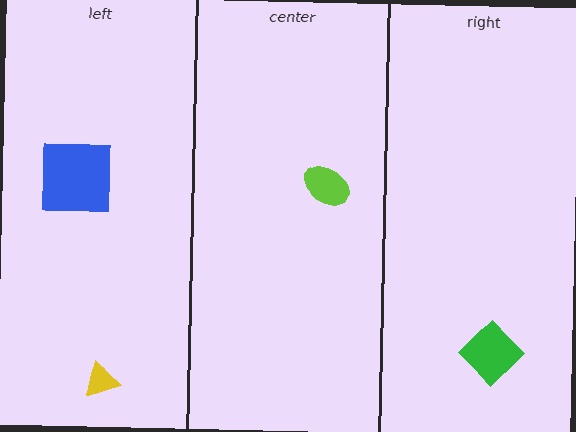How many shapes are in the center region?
1.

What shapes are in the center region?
The lime ellipse.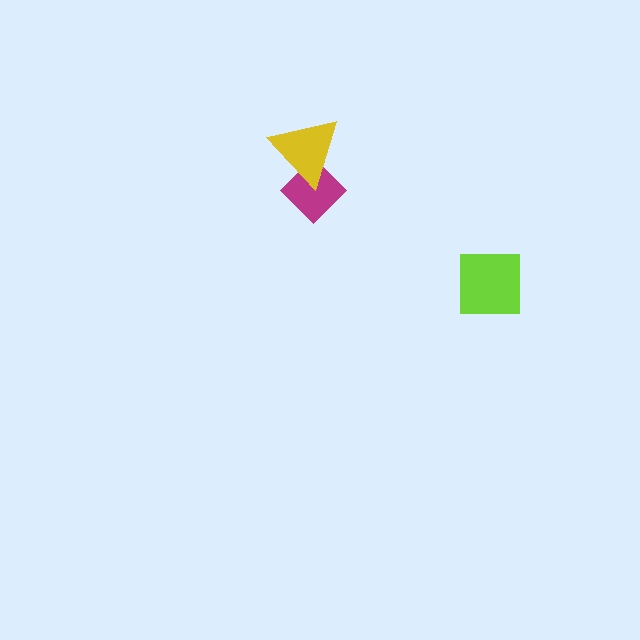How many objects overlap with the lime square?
0 objects overlap with the lime square.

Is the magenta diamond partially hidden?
Yes, it is partially covered by another shape.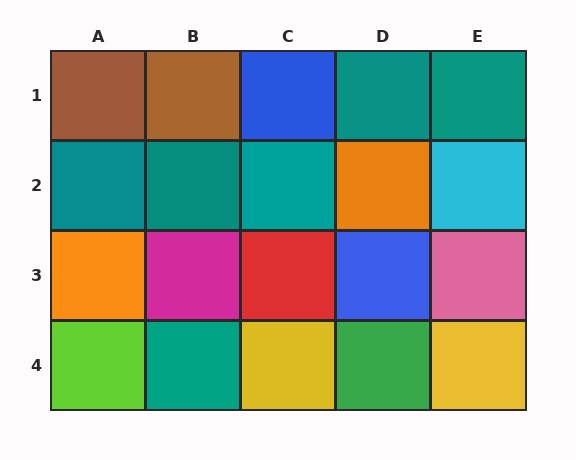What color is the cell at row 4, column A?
Lime.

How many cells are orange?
2 cells are orange.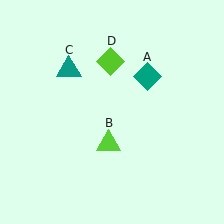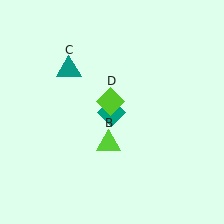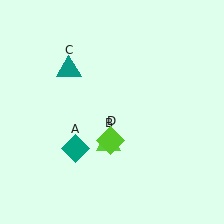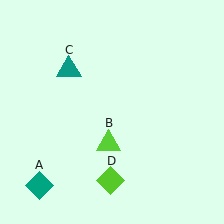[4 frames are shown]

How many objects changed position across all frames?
2 objects changed position: teal diamond (object A), lime diamond (object D).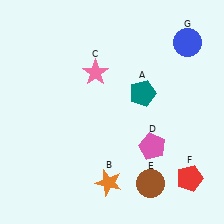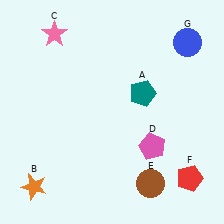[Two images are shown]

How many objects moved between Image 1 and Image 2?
2 objects moved between the two images.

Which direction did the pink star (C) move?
The pink star (C) moved left.